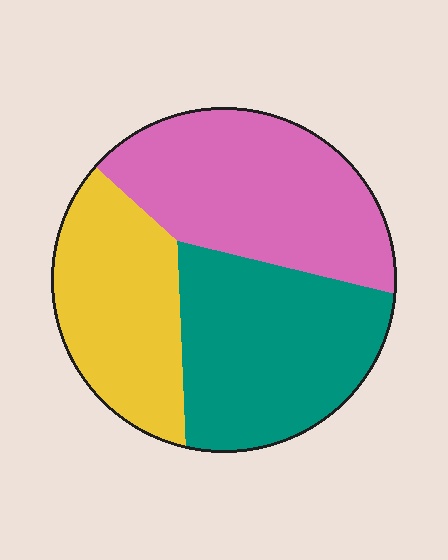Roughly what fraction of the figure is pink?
Pink covers 37% of the figure.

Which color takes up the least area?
Yellow, at roughly 30%.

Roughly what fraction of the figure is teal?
Teal takes up between a quarter and a half of the figure.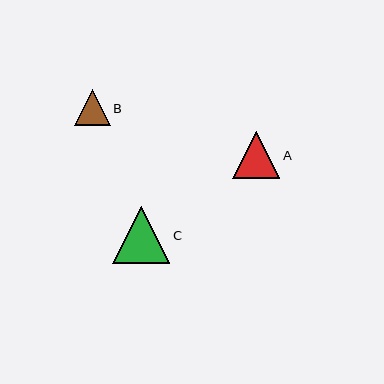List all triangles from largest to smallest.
From largest to smallest: C, A, B.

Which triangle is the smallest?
Triangle B is the smallest with a size of approximately 36 pixels.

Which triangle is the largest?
Triangle C is the largest with a size of approximately 57 pixels.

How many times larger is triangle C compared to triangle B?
Triangle C is approximately 1.6 times the size of triangle B.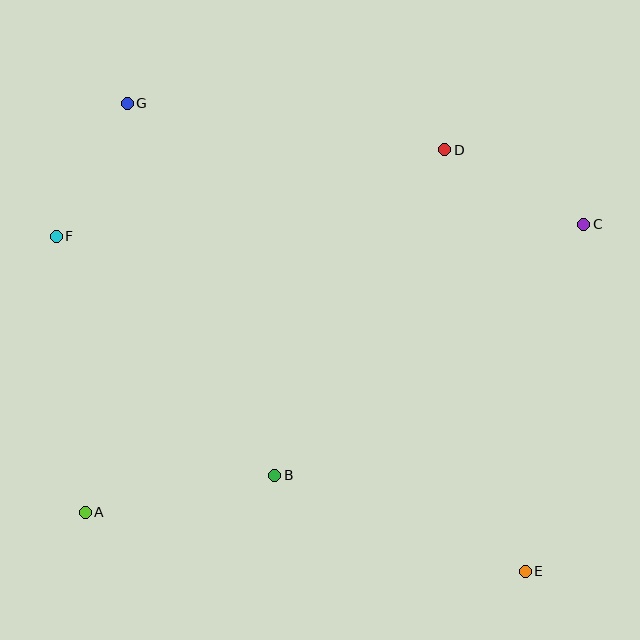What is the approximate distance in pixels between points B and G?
The distance between B and G is approximately 400 pixels.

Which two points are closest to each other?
Points F and G are closest to each other.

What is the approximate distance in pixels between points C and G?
The distance between C and G is approximately 472 pixels.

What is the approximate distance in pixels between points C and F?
The distance between C and F is approximately 527 pixels.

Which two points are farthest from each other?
Points E and G are farthest from each other.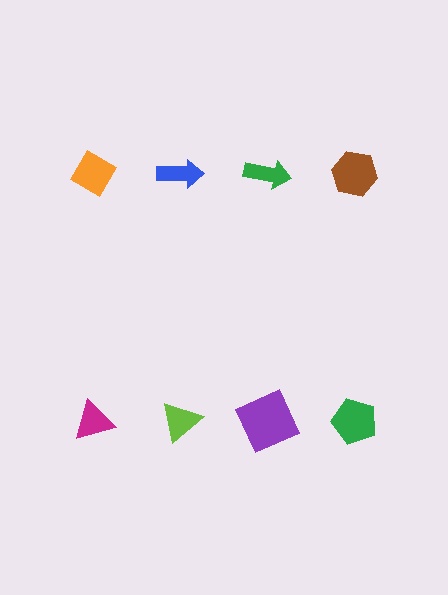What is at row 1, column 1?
An orange diamond.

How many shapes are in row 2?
4 shapes.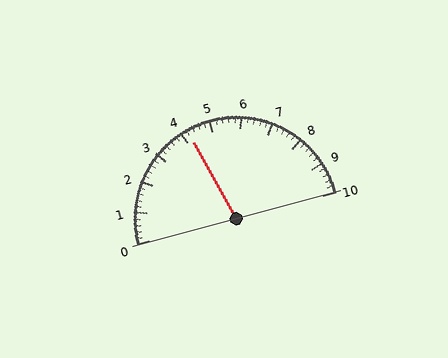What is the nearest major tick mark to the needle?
The nearest major tick mark is 4.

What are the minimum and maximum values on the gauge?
The gauge ranges from 0 to 10.